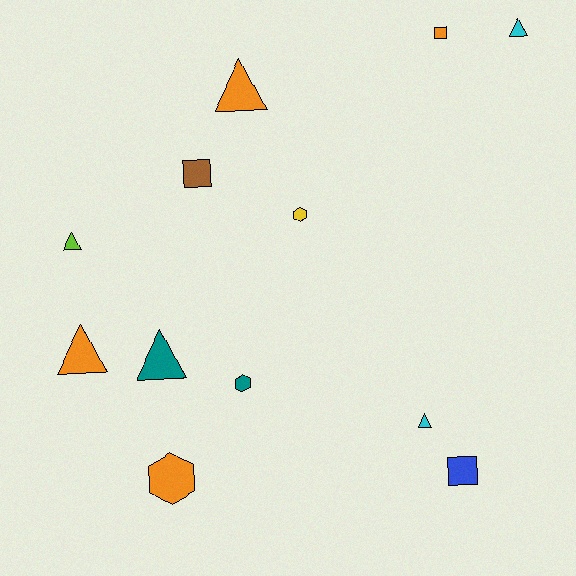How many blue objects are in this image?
There is 1 blue object.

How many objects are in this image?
There are 12 objects.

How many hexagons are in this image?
There are 3 hexagons.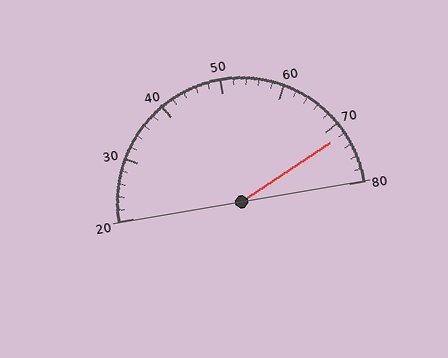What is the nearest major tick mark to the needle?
The nearest major tick mark is 70.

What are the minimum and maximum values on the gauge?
The gauge ranges from 20 to 80.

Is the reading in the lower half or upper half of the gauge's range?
The reading is in the upper half of the range (20 to 80).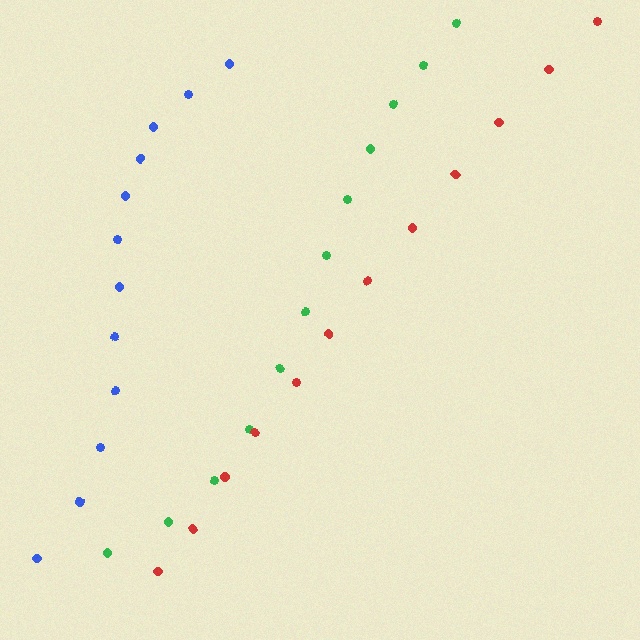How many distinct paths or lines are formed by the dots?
There are 3 distinct paths.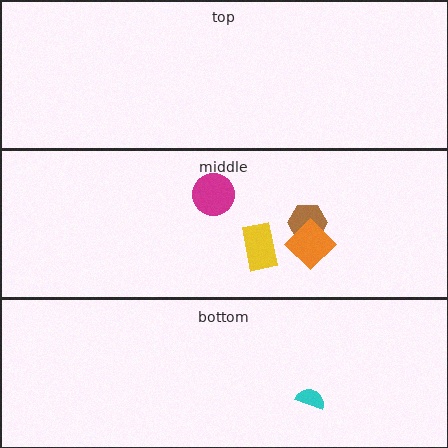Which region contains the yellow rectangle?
The middle region.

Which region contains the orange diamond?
The middle region.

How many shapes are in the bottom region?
1.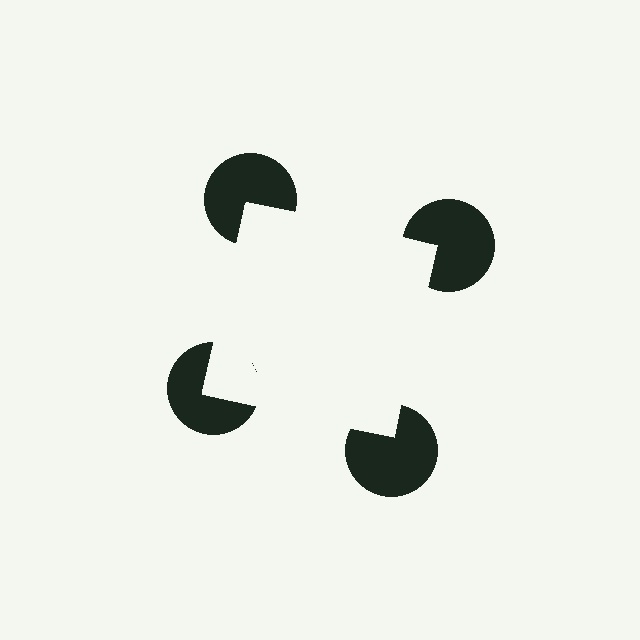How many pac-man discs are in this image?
There are 4 — one at each vertex of the illusory square.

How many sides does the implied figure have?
4 sides.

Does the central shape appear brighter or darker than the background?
It typically appears slightly brighter than the background, even though no actual brightness change is drawn.